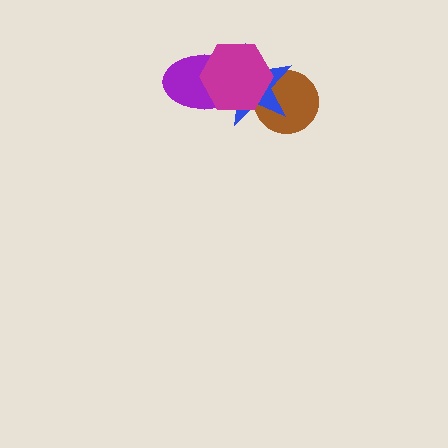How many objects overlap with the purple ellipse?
2 objects overlap with the purple ellipse.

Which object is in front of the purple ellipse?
The magenta hexagon is in front of the purple ellipse.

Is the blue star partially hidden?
Yes, it is partially covered by another shape.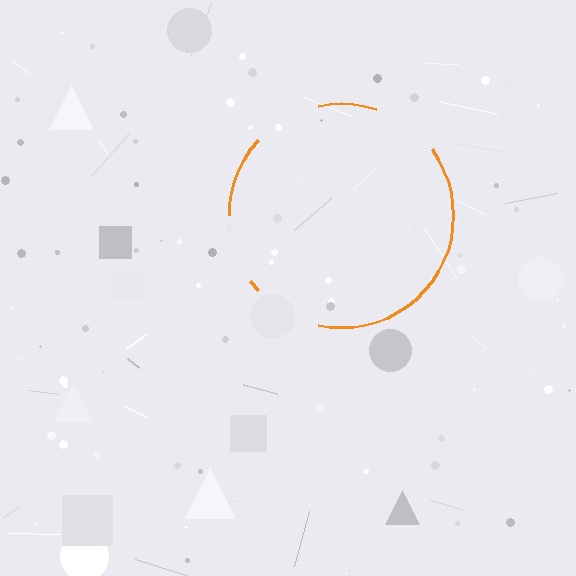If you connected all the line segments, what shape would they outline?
They would outline a circle.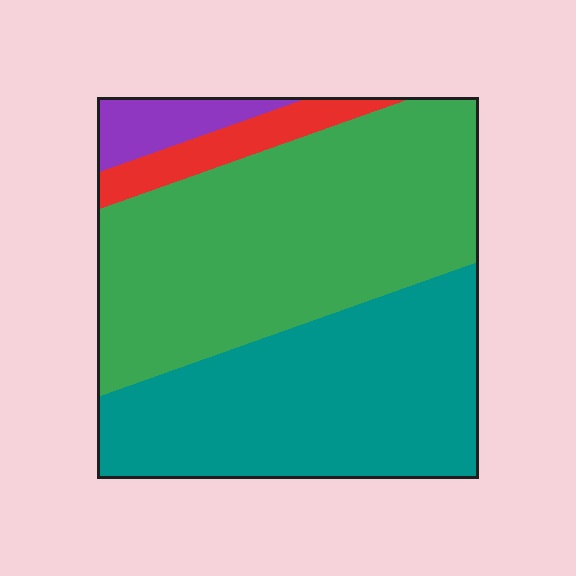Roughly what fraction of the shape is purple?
Purple covers 6% of the shape.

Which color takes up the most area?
Green, at roughly 50%.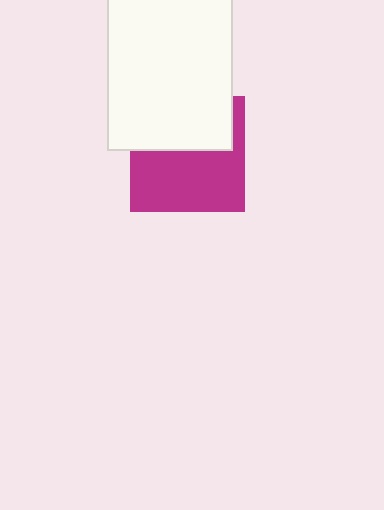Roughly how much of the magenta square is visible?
About half of it is visible (roughly 57%).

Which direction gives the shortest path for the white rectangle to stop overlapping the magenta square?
Moving up gives the shortest separation.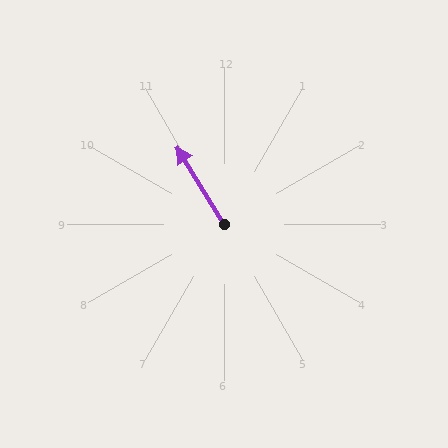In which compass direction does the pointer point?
Northwest.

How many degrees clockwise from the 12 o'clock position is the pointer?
Approximately 328 degrees.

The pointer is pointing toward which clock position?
Roughly 11 o'clock.